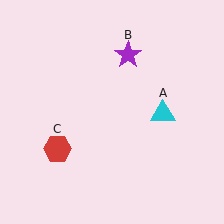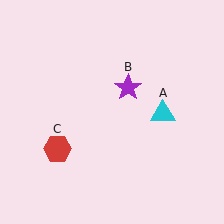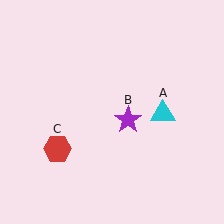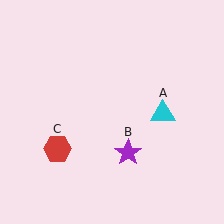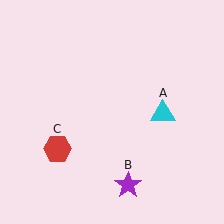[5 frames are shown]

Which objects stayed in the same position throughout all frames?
Cyan triangle (object A) and red hexagon (object C) remained stationary.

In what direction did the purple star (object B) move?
The purple star (object B) moved down.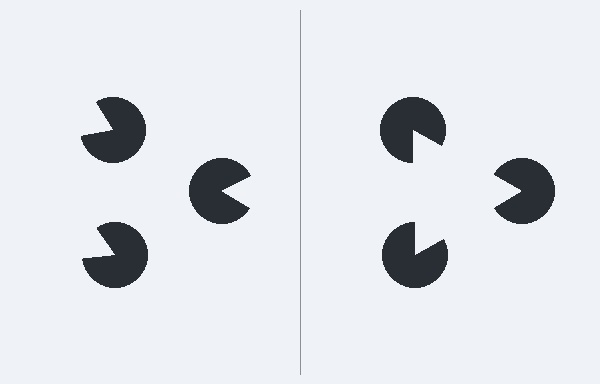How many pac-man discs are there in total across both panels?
6 — 3 on each side.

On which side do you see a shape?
An illusory triangle appears on the right side. On the left side the wedge cuts are rotated, so no coherent shape forms.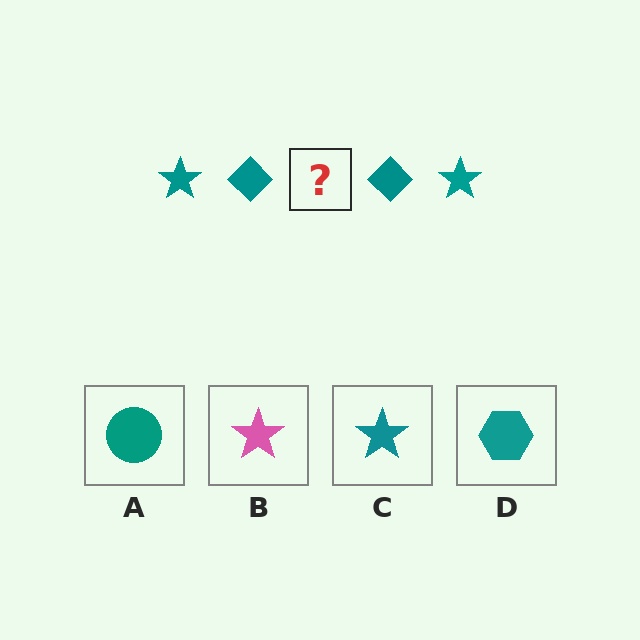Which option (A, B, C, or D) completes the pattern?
C.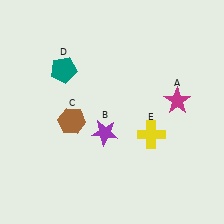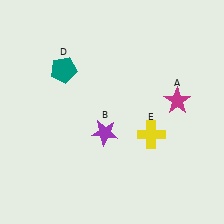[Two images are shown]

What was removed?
The brown hexagon (C) was removed in Image 2.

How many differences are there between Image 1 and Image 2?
There is 1 difference between the two images.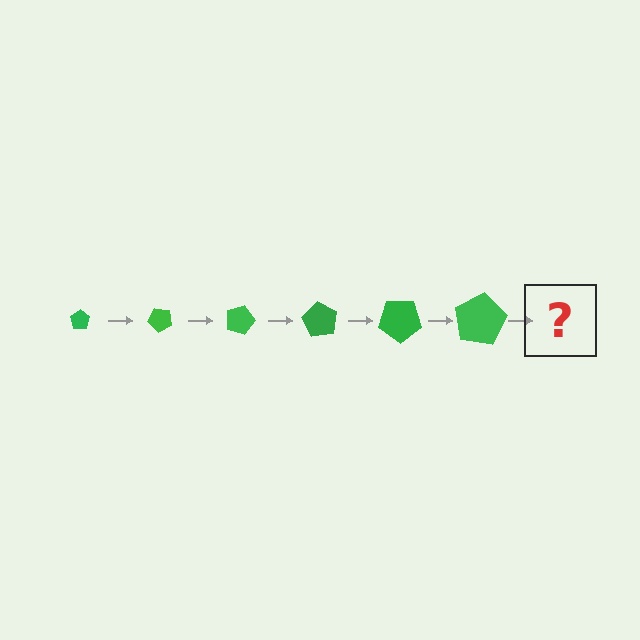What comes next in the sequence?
The next element should be a pentagon, larger than the previous one and rotated 270 degrees from the start.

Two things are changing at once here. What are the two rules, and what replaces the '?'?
The two rules are that the pentagon grows larger each step and it rotates 45 degrees each step. The '?' should be a pentagon, larger than the previous one and rotated 270 degrees from the start.